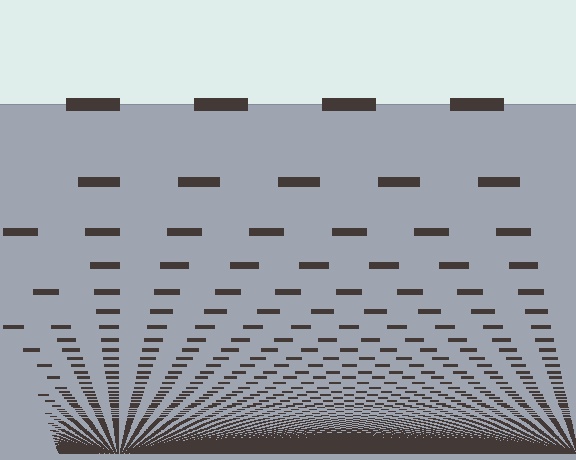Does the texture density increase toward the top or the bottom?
Density increases toward the bottom.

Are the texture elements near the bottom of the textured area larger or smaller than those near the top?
Smaller. The gradient is inverted — elements near the bottom are smaller and denser.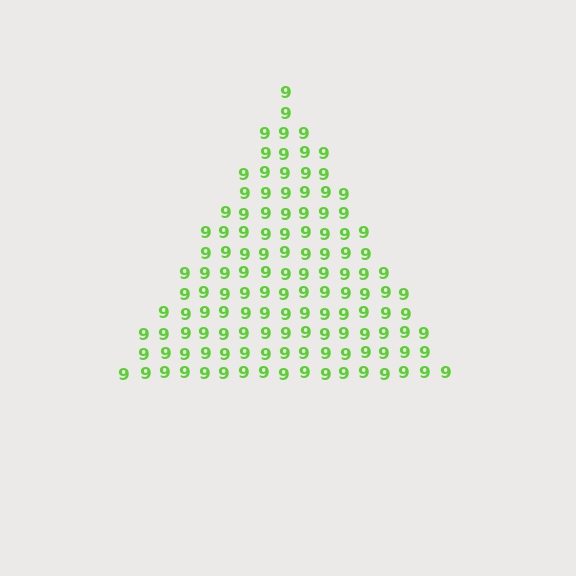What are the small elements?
The small elements are digit 9's.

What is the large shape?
The large shape is a triangle.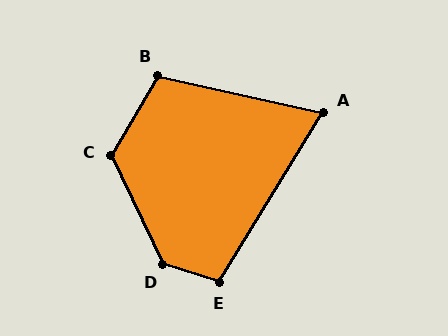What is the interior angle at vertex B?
Approximately 108 degrees (obtuse).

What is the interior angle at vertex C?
Approximately 124 degrees (obtuse).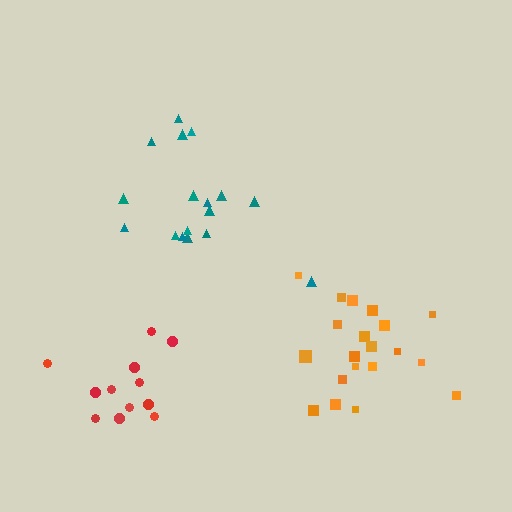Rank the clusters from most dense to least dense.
orange, red, teal.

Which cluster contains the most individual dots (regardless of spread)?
Orange (20).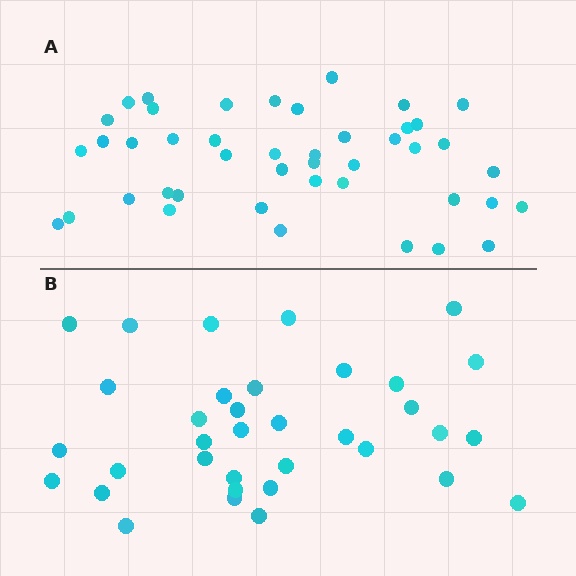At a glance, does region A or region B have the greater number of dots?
Region A (the top region) has more dots.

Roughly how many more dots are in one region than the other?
Region A has roughly 8 or so more dots than region B.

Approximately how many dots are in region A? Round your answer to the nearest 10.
About 40 dots. (The exact count is 44, which rounds to 40.)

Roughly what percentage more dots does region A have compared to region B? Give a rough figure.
About 25% more.